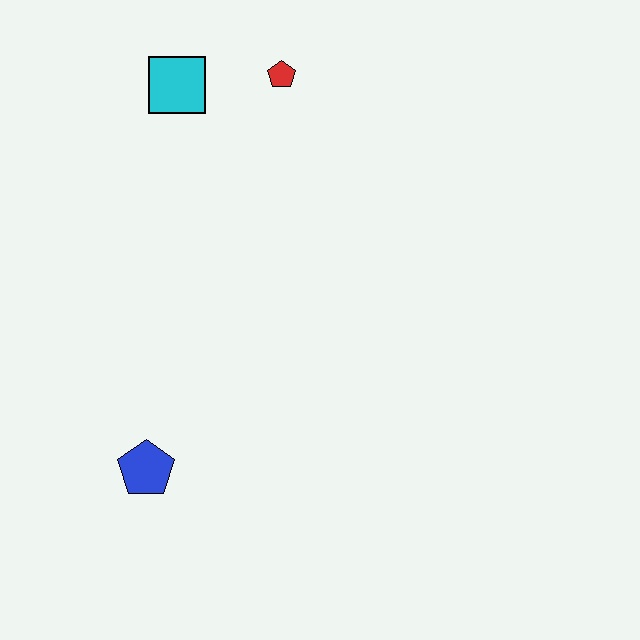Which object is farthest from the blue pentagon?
The red pentagon is farthest from the blue pentagon.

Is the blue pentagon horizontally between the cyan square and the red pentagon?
No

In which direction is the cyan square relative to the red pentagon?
The cyan square is to the left of the red pentagon.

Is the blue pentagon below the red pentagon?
Yes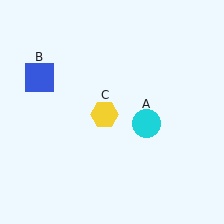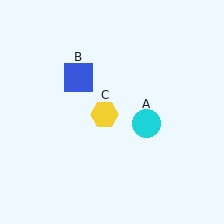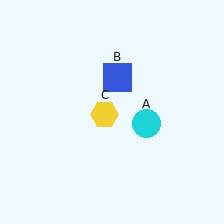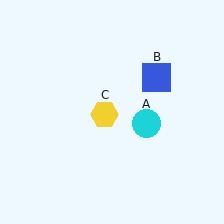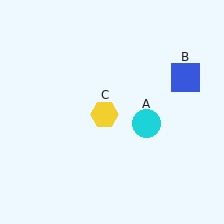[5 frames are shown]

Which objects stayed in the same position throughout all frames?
Cyan circle (object A) and yellow hexagon (object C) remained stationary.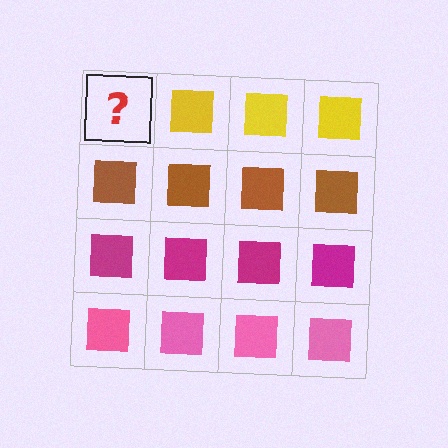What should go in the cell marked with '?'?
The missing cell should contain a yellow square.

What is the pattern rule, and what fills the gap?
The rule is that each row has a consistent color. The gap should be filled with a yellow square.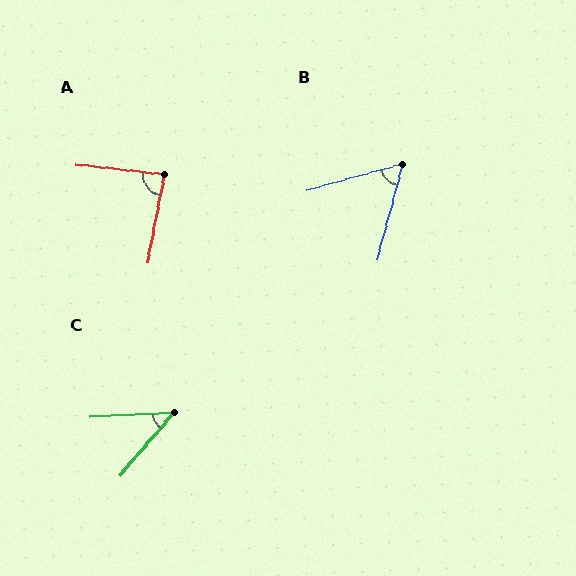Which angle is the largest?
A, at approximately 86 degrees.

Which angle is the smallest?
C, at approximately 46 degrees.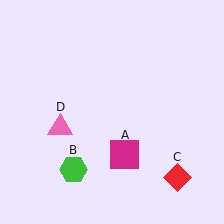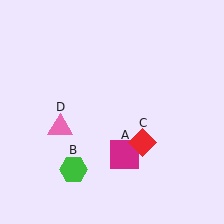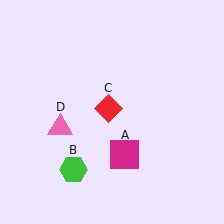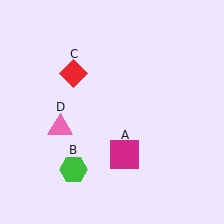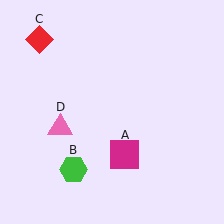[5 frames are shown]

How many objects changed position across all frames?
1 object changed position: red diamond (object C).